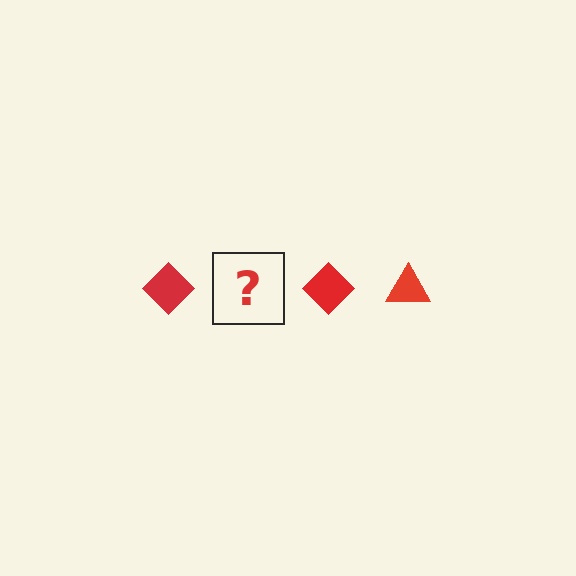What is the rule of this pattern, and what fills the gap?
The rule is that the pattern cycles through diamond, triangle shapes in red. The gap should be filled with a red triangle.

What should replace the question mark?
The question mark should be replaced with a red triangle.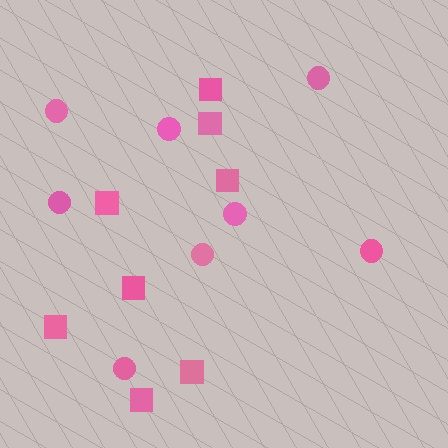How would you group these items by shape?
There are 2 groups: one group of circles (8) and one group of squares (8).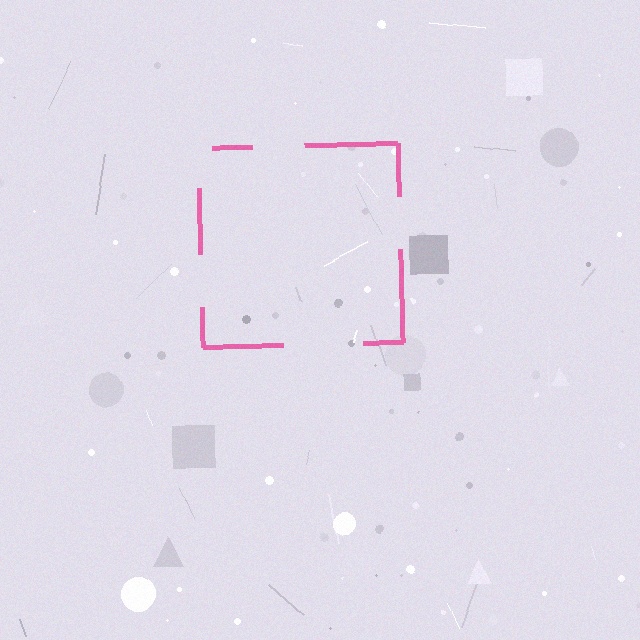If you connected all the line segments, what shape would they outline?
They would outline a square.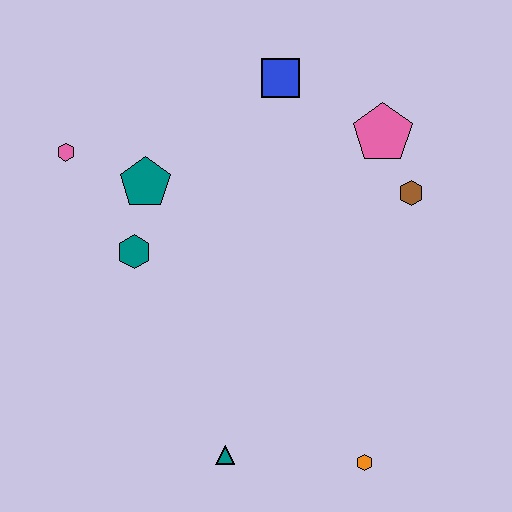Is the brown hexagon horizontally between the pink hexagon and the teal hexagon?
No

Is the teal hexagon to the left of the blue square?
Yes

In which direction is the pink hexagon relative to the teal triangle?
The pink hexagon is above the teal triangle.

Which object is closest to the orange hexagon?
The teal triangle is closest to the orange hexagon.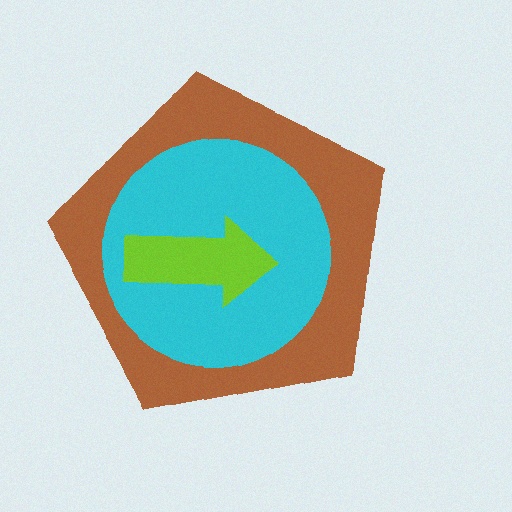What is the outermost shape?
The brown pentagon.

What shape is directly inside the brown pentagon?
The cyan circle.